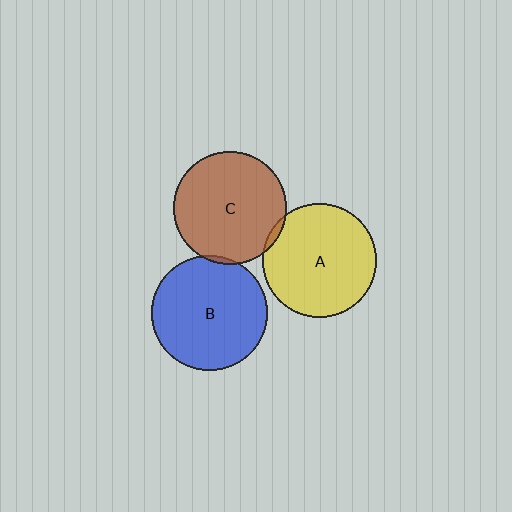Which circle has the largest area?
Circle B (blue).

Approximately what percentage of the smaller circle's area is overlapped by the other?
Approximately 5%.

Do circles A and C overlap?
Yes.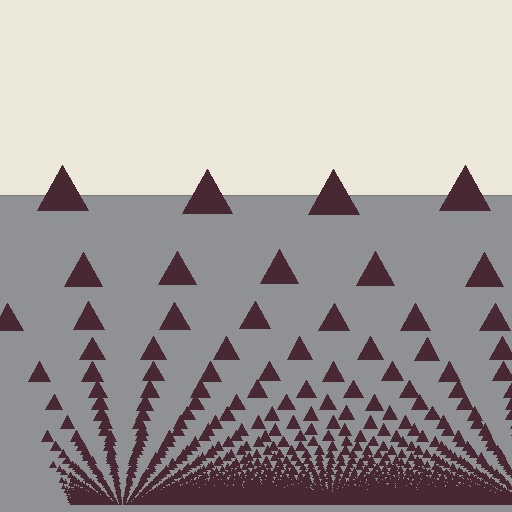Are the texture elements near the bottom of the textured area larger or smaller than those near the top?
Smaller. The gradient is inverted — elements near the bottom are smaller and denser.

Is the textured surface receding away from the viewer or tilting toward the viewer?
The surface appears to tilt toward the viewer. Texture elements get larger and sparser toward the top.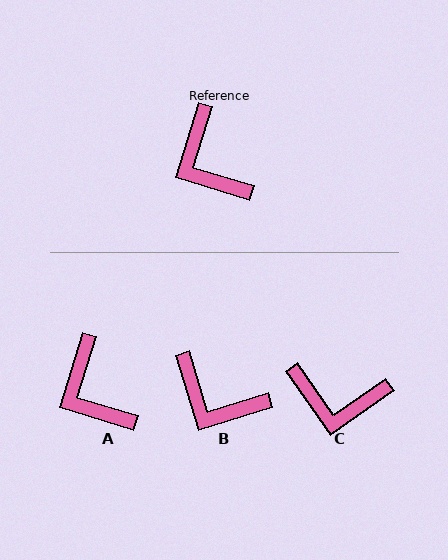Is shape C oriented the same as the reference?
No, it is off by about 52 degrees.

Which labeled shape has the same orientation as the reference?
A.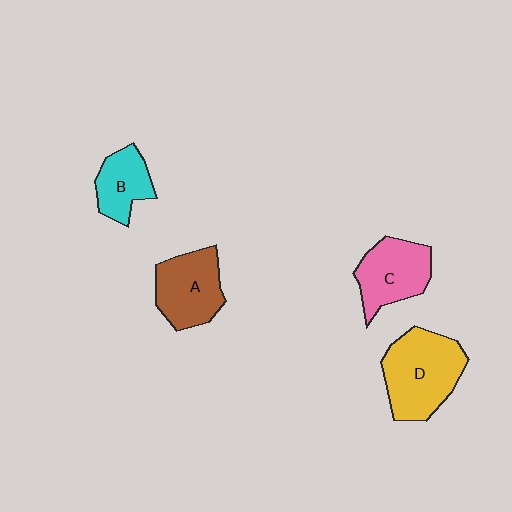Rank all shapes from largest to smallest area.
From largest to smallest: D (yellow), A (brown), C (pink), B (cyan).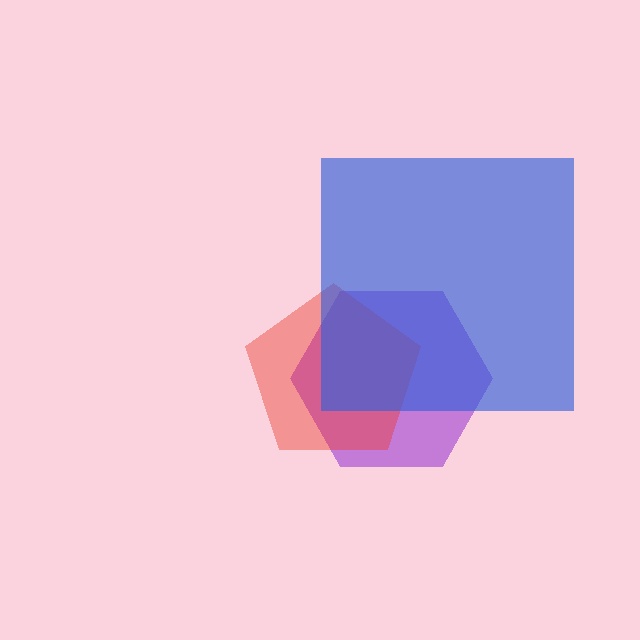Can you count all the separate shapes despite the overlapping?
Yes, there are 3 separate shapes.